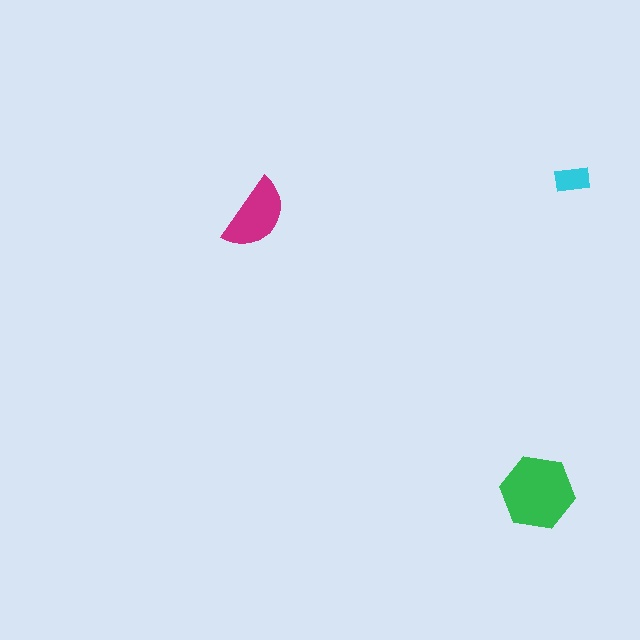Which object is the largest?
The green hexagon.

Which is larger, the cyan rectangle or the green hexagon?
The green hexagon.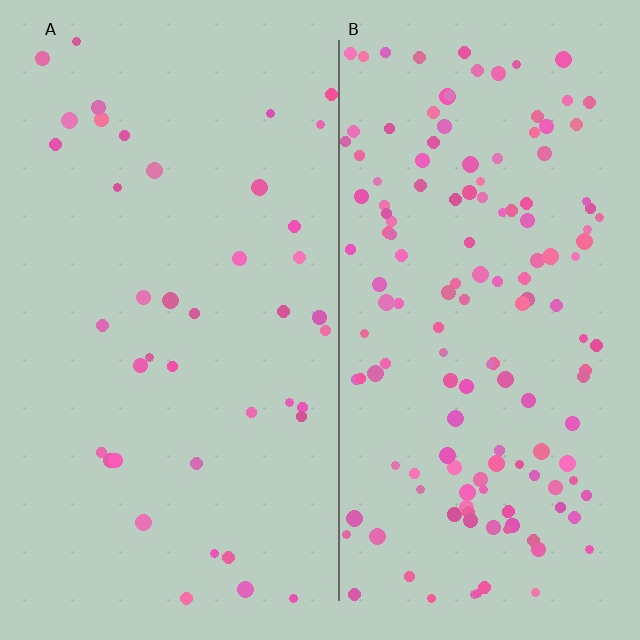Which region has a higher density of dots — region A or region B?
B (the right).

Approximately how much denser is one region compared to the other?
Approximately 3.7× — region B over region A.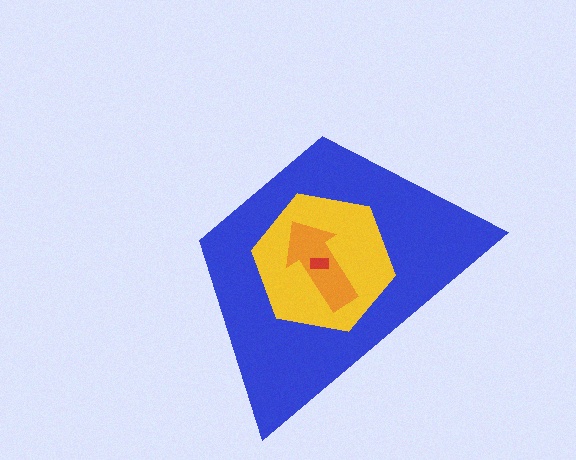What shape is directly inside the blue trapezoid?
The yellow hexagon.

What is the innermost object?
The red rectangle.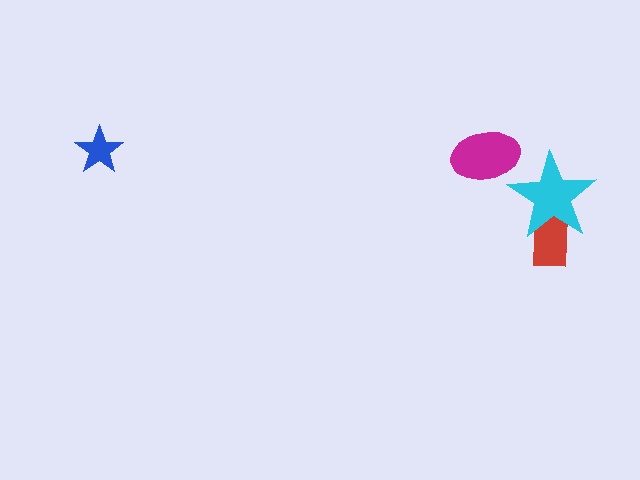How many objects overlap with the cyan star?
1 object overlaps with the cyan star.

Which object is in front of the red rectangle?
The cyan star is in front of the red rectangle.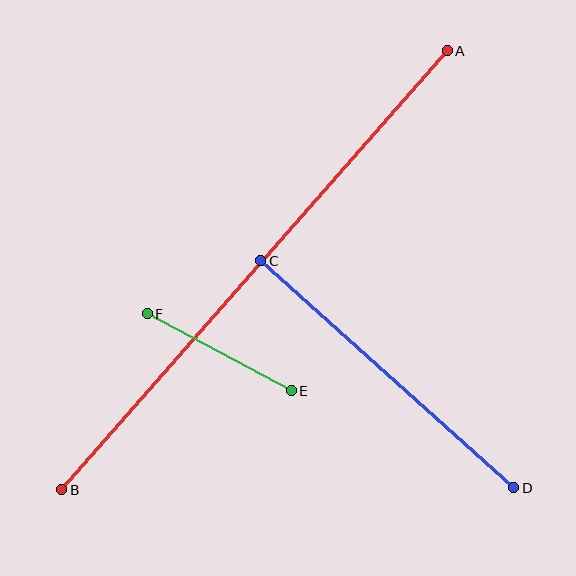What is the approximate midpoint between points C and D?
The midpoint is at approximately (387, 374) pixels.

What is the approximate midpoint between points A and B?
The midpoint is at approximately (255, 270) pixels.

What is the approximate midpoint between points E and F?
The midpoint is at approximately (219, 352) pixels.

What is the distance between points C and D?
The distance is approximately 340 pixels.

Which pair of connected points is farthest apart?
Points A and B are farthest apart.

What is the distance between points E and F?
The distance is approximately 163 pixels.